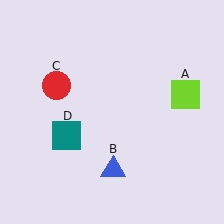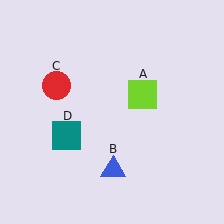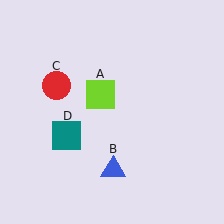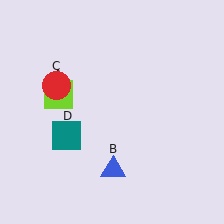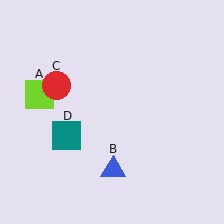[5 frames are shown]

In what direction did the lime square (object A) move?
The lime square (object A) moved left.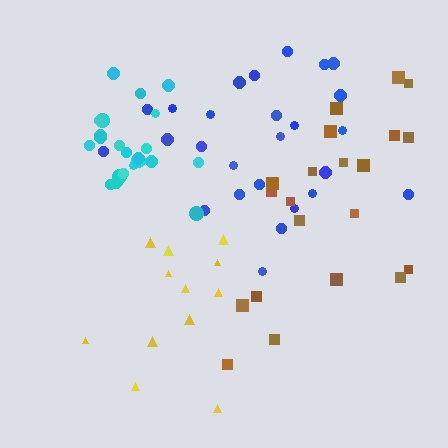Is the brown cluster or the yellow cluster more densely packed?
Yellow.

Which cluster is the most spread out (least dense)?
Brown.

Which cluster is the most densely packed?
Cyan.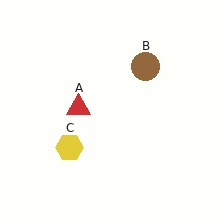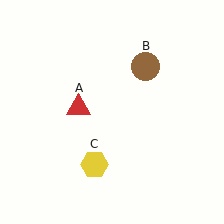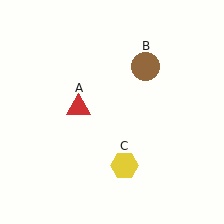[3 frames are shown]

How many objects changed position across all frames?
1 object changed position: yellow hexagon (object C).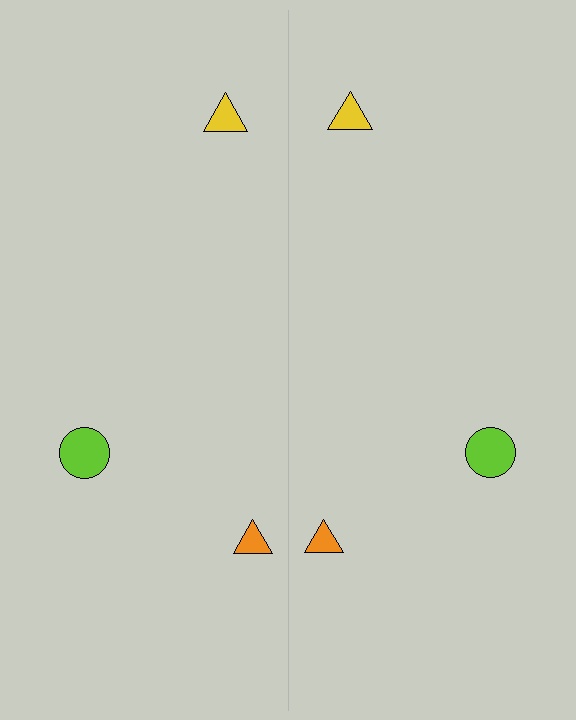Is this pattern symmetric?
Yes, this pattern has bilateral (reflection) symmetry.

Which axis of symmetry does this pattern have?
The pattern has a vertical axis of symmetry running through the center of the image.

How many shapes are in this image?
There are 6 shapes in this image.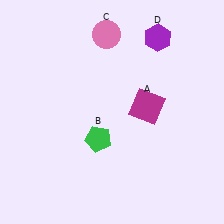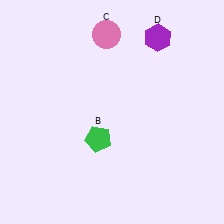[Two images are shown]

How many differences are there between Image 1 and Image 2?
There is 1 difference between the two images.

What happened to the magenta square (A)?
The magenta square (A) was removed in Image 2. It was in the top-right area of Image 1.